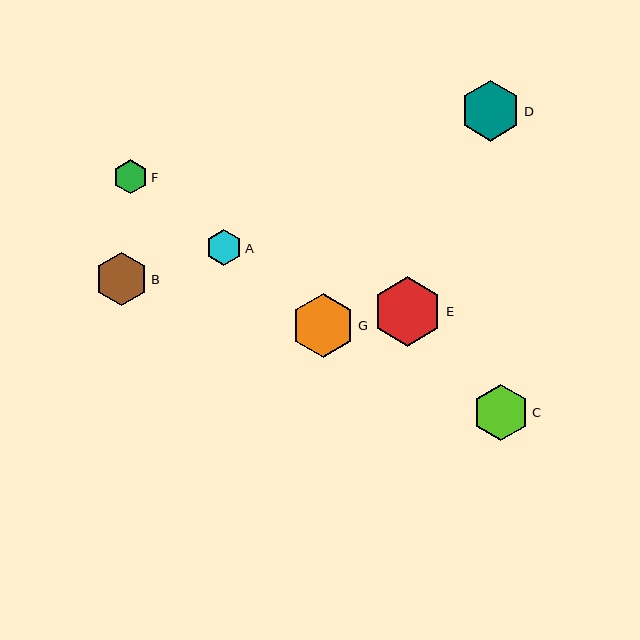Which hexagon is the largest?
Hexagon E is the largest with a size of approximately 70 pixels.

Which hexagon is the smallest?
Hexagon F is the smallest with a size of approximately 34 pixels.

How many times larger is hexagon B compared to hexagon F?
Hexagon B is approximately 1.6 times the size of hexagon F.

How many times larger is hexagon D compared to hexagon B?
Hexagon D is approximately 1.1 times the size of hexagon B.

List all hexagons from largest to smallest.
From largest to smallest: E, G, D, C, B, A, F.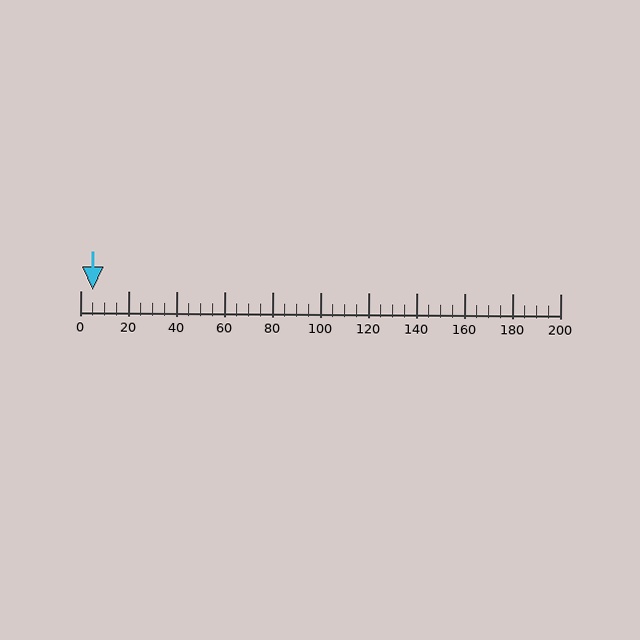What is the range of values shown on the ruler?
The ruler shows values from 0 to 200.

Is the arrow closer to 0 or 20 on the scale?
The arrow is closer to 0.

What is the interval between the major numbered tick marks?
The major tick marks are spaced 20 units apart.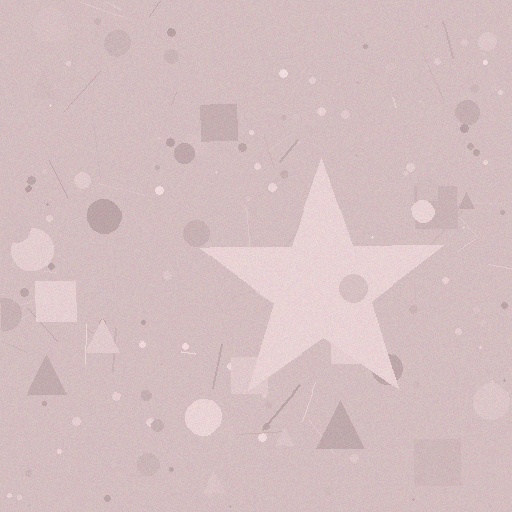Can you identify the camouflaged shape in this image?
The camouflaged shape is a star.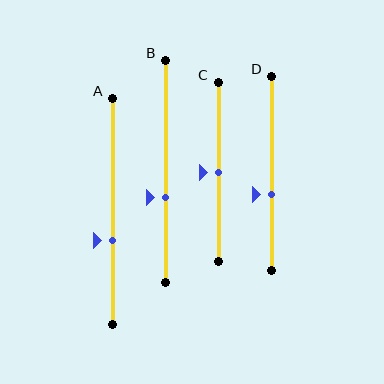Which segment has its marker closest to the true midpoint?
Segment C has its marker closest to the true midpoint.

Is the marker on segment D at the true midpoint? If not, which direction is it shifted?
No, the marker on segment D is shifted downward by about 11% of the segment length.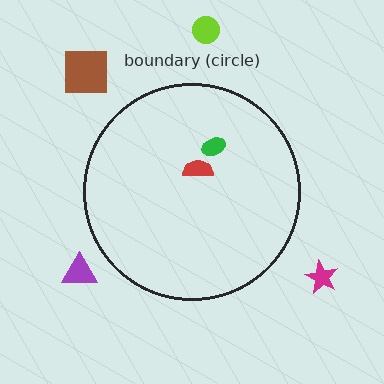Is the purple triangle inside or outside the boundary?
Outside.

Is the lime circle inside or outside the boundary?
Outside.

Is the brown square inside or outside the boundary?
Outside.